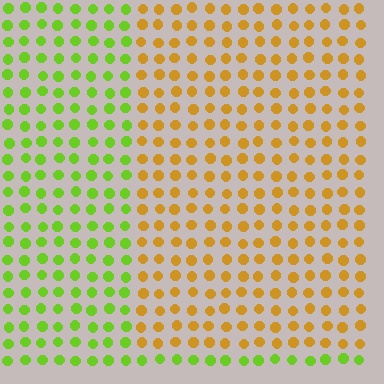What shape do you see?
I see a rectangle.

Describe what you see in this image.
The image is filled with small lime elements in a uniform arrangement. A rectangle-shaped region is visible where the elements are tinted to a slightly different hue, forming a subtle color boundary.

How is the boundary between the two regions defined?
The boundary is defined purely by a slight shift in hue (about 55 degrees). Spacing, size, and orientation are identical on both sides.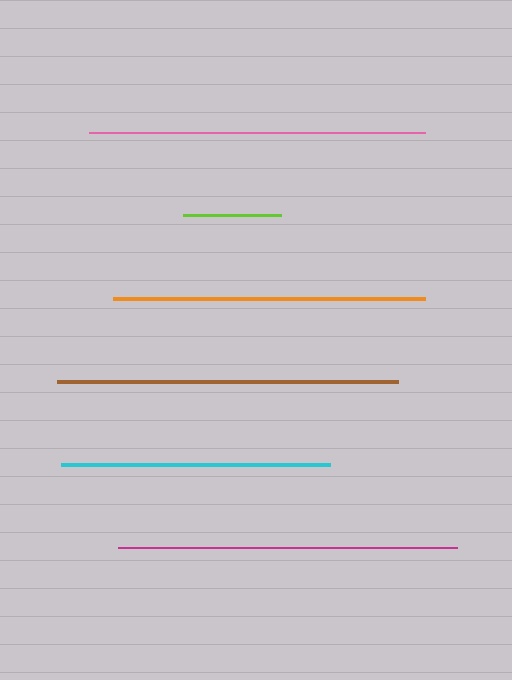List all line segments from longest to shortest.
From longest to shortest: brown, magenta, pink, orange, cyan, lime.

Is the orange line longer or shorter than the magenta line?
The magenta line is longer than the orange line.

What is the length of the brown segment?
The brown segment is approximately 340 pixels long.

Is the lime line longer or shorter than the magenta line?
The magenta line is longer than the lime line.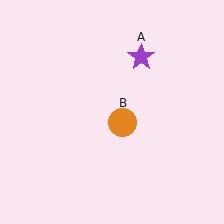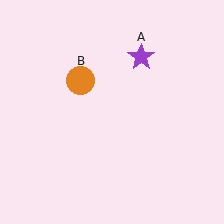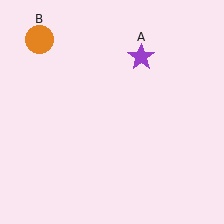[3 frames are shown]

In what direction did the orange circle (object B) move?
The orange circle (object B) moved up and to the left.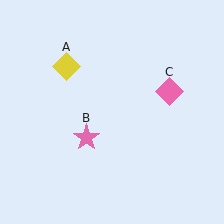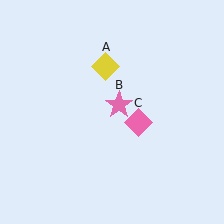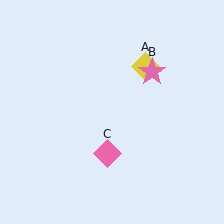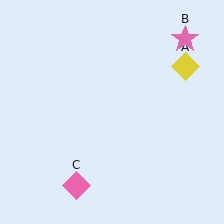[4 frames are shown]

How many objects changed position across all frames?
3 objects changed position: yellow diamond (object A), pink star (object B), pink diamond (object C).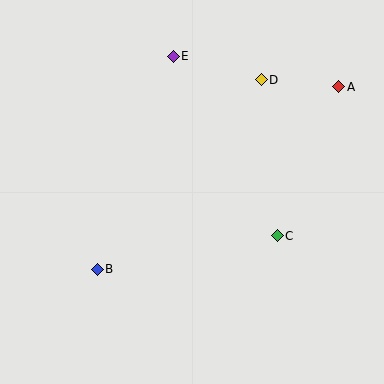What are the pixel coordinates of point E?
Point E is at (173, 56).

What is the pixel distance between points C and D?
The distance between C and D is 157 pixels.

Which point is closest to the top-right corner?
Point A is closest to the top-right corner.